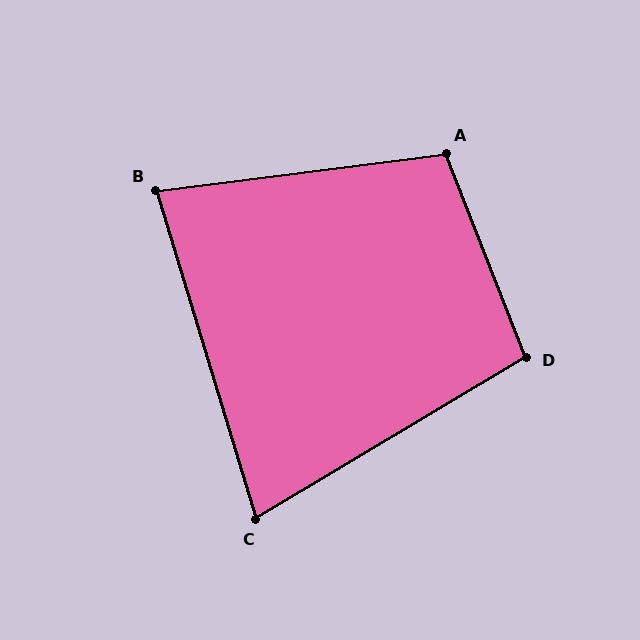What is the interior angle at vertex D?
Approximately 100 degrees (obtuse).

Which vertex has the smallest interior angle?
C, at approximately 76 degrees.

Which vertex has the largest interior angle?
A, at approximately 104 degrees.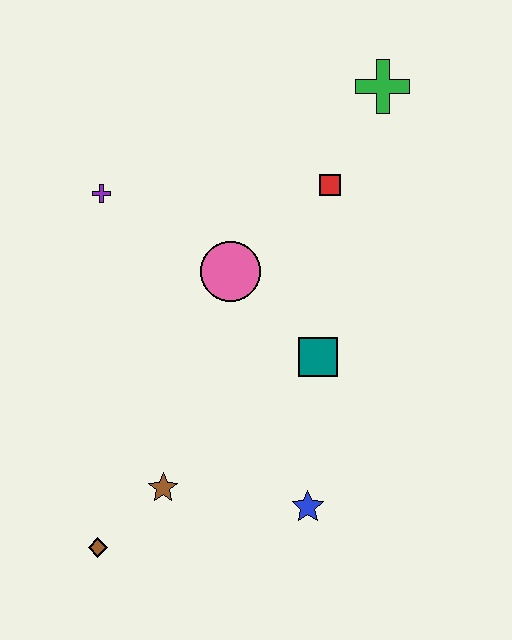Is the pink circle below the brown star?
No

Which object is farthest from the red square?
The brown diamond is farthest from the red square.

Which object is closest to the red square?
The green cross is closest to the red square.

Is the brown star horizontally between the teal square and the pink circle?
No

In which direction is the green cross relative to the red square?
The green cross is above the red square.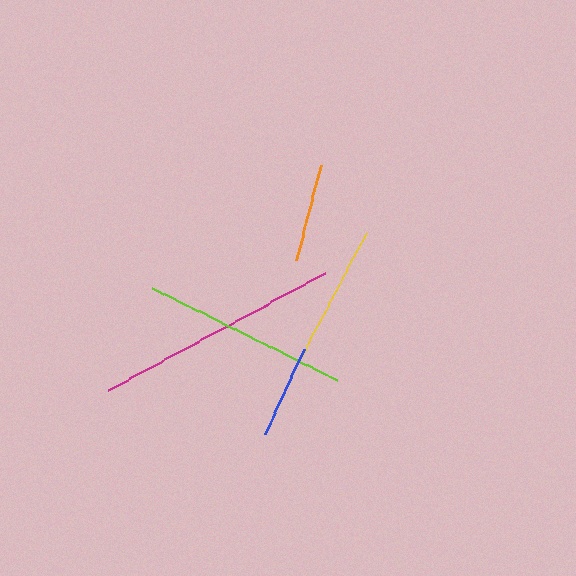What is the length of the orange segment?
The orange segment is approximately 98 pixels long.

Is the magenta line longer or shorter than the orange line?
The magenta line is longer than the orange line.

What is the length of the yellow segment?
The yellow segment is approximately 170 pixels long.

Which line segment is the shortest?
The blue line is the shortest at approximately 93 pixels.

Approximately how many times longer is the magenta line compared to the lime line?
The magenta line is approximately 1.2 times the length of the lime line.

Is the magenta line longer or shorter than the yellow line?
The magenta line is longer than the yellow line.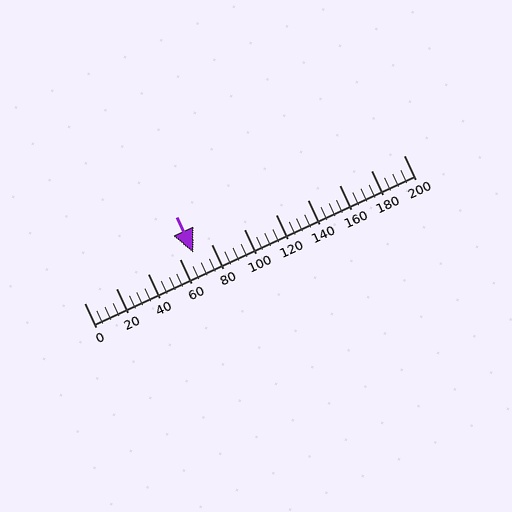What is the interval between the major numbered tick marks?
The major tick marks are spaced 20 units apart.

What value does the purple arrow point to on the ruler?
The purple arrow points to approximately 68.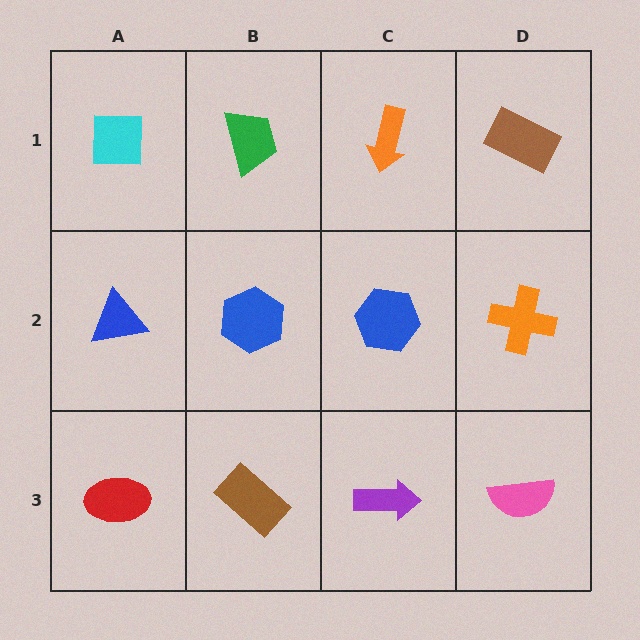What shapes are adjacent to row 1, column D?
An orange cross (row 2, column D), an orange arrow (row 1, column C).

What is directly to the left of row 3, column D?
A purple arrow.